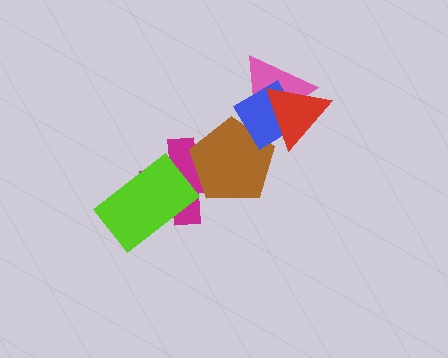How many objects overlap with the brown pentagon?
2 objects overlap with the brown pentagon.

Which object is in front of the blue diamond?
The red triangle is in front of the blue diamond.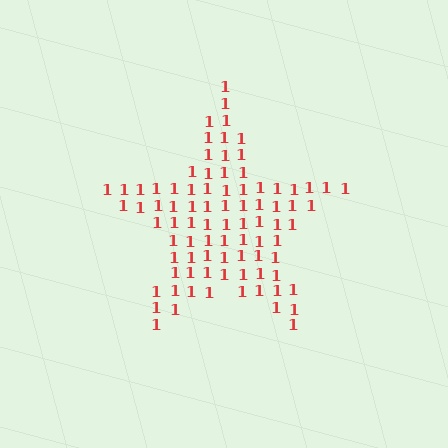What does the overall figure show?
The overall figure shows a star.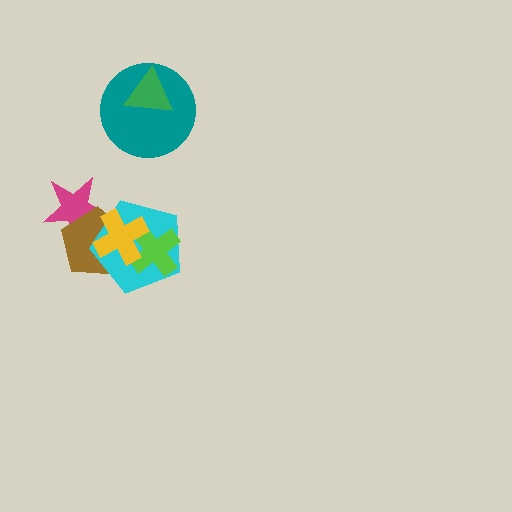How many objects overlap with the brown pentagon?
3 objects overlap with the brown pentagon.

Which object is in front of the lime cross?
The yellow cross is in front of the lime cross.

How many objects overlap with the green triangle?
1 object overlaps with the green triangle.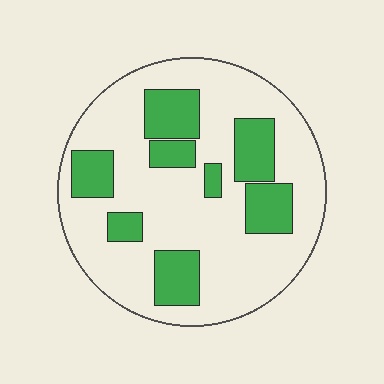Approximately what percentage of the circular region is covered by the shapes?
Approximately 25%.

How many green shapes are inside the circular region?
8.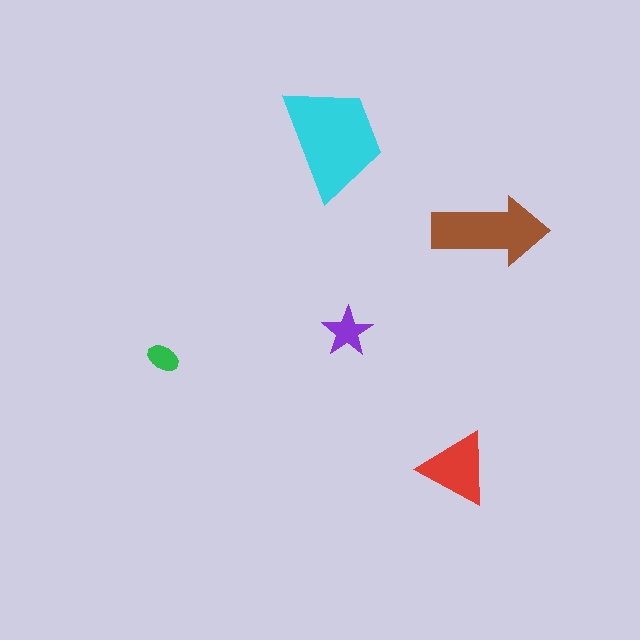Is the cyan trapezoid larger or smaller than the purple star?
Larger.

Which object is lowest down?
The red triangle is bottommost.